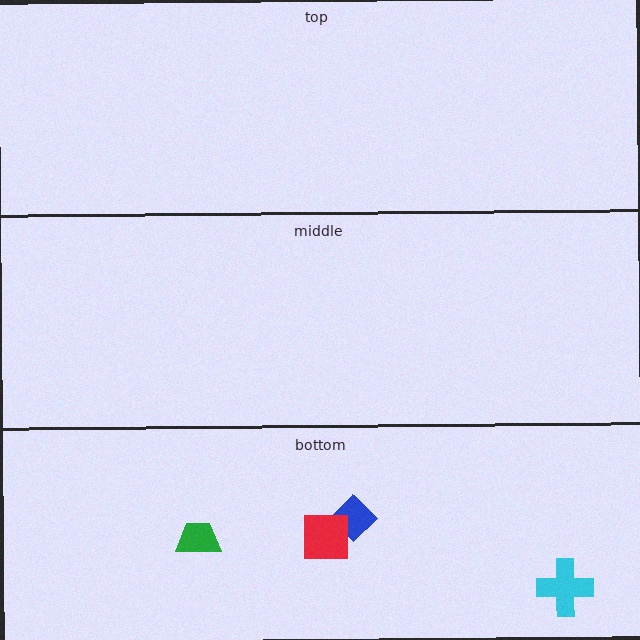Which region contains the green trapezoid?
The bottom region.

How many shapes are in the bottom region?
4.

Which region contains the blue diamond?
The bottom region.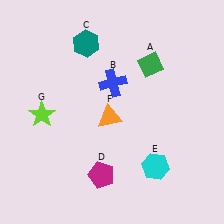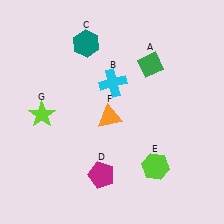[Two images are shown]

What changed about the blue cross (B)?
In Image 1, B is blue. In Image 2, it changed to cyan.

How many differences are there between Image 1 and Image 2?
There are 2 differences between the two images.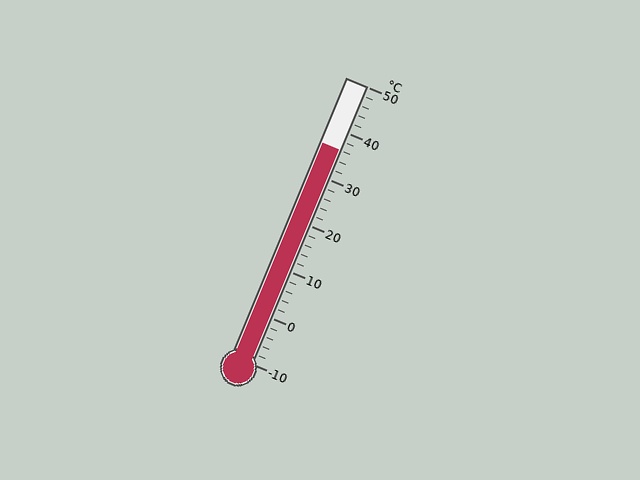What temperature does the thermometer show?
The thermometer shows approximately 36°C.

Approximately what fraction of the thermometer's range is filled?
The thermometer is filled to approximately 75% of its range.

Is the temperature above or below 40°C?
The temperature is below 40°C.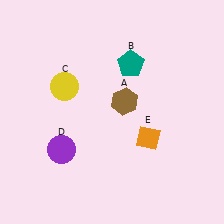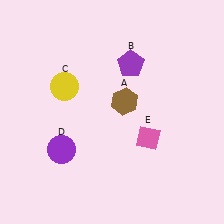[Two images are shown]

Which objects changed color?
B changed from teal to purple. E changed from orange to pink.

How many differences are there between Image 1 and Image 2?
There are 2 differences between the two images.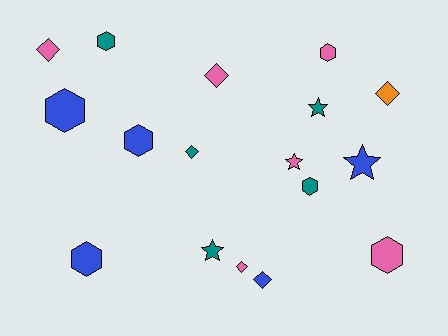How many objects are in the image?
There are 17 objects.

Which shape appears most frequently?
Hexagon, with 7 objects.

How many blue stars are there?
There is 1 blue star.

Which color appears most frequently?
Pink, with 6 objects.